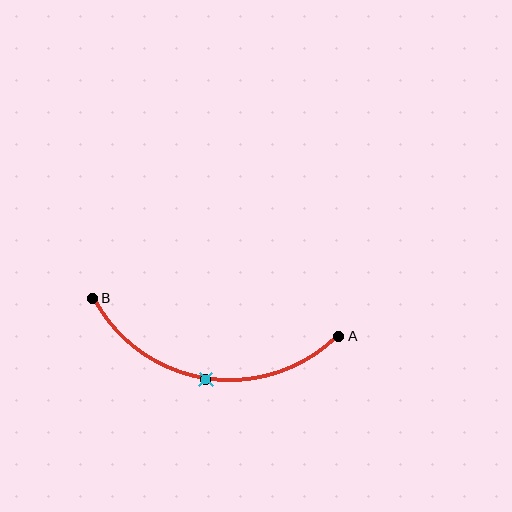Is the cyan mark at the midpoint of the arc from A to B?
Yes. The cyan mark lies on the arc at equal arc-length from both A and B — it is the arc midpoint.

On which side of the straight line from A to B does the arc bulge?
The arc bulges below the straight line connecting A and B.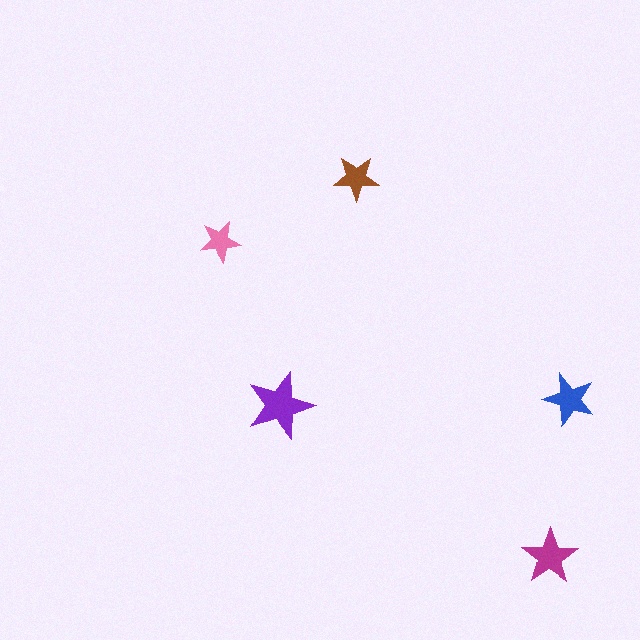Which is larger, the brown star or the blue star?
The blue one.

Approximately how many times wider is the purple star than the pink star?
About 1.5 times wider.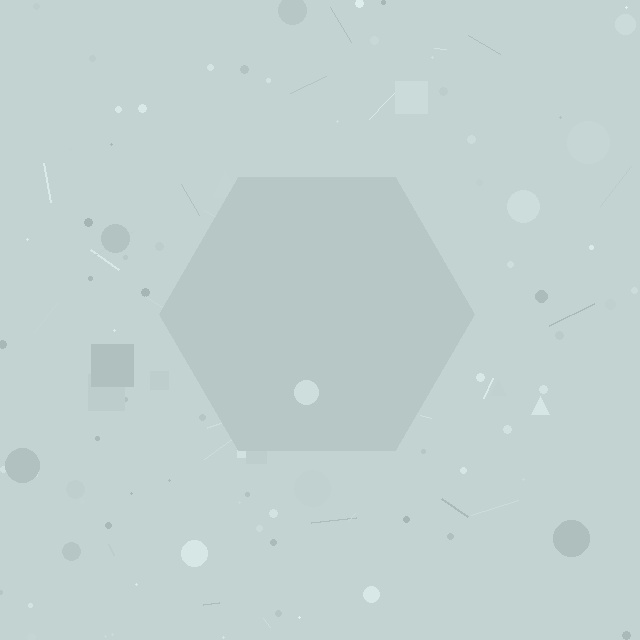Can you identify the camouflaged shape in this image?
The camouflaged shape is a hexagon.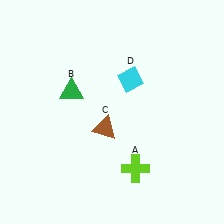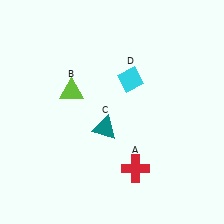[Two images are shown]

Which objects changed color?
A changed from lime to red. B changed from green to lime. C changed from brown to teal.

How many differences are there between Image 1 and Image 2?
There are 3 differences between the two images.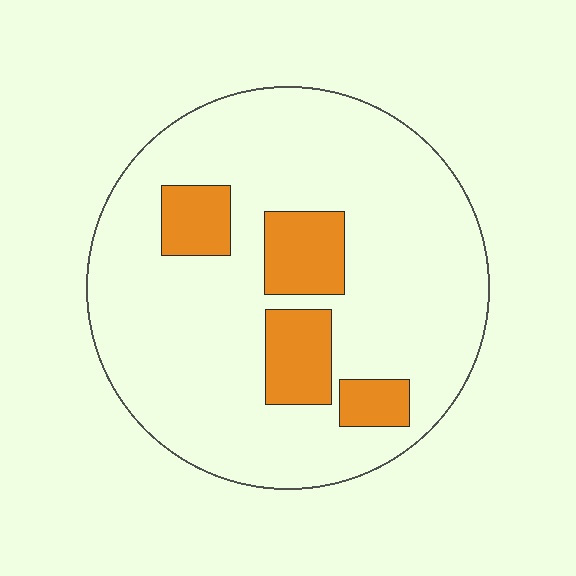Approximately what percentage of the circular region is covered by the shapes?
Approximately 15%.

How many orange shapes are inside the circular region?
4.